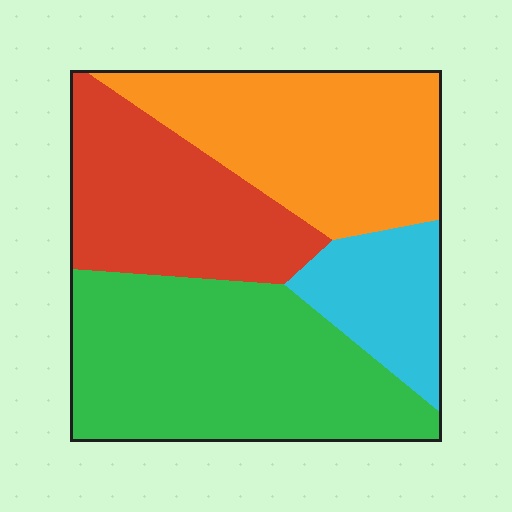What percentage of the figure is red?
Red takes up about one quarter (1/4) of the figure.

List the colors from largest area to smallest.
From largest to smallest: green, orange, red, cyan.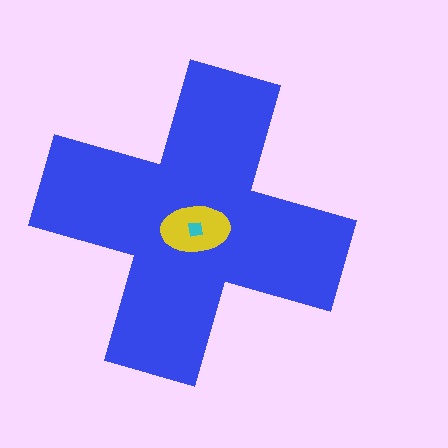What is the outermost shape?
The blue cross.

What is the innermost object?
The cyan square.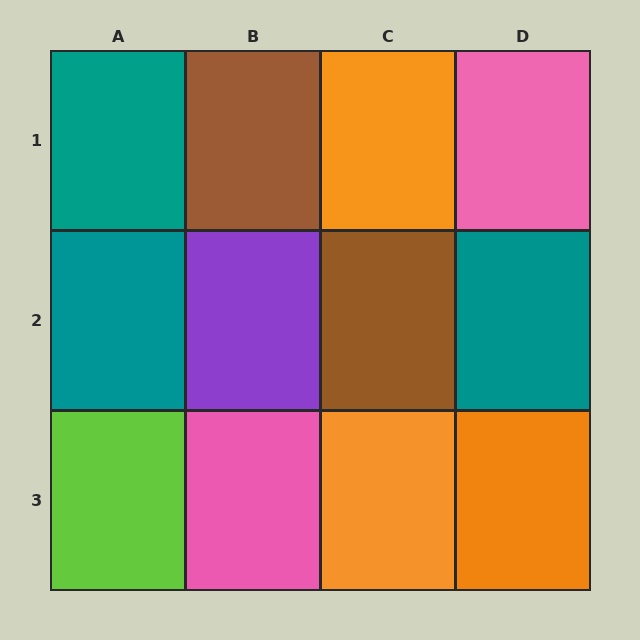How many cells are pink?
2 cells are pink.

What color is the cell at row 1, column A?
Teal.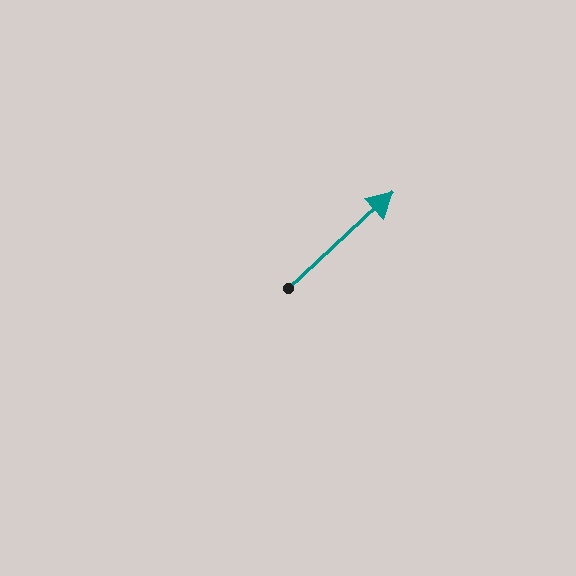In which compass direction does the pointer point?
Northeast.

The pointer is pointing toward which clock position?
Roughly 2 o'clock.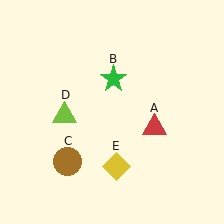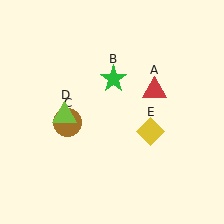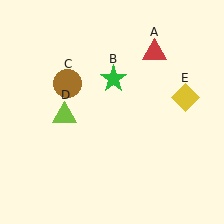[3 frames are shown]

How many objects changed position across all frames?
3 objects changed position: red triangle (object A), brown circle (object C), yellow diamond (object E).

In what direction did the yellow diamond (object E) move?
The yellow diamond (object E) moved up and to the right.